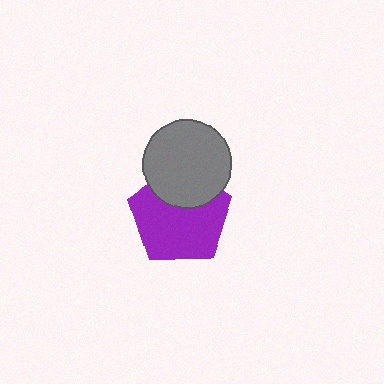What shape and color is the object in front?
The object in front is a gray circle.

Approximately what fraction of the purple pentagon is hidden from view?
Roughly 30% of the purple pentagon is hidden behind the gray circle.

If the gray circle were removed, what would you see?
You would see the complete purple pentagon.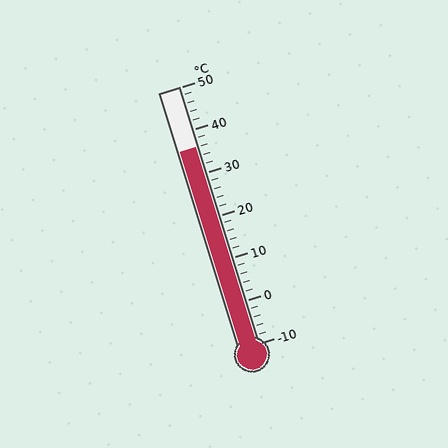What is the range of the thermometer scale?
The thermometer scale ranges from -10°C to 50°C.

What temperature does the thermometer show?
The thermometer shows approximately 36°C.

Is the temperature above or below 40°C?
The temperature is below 40°C.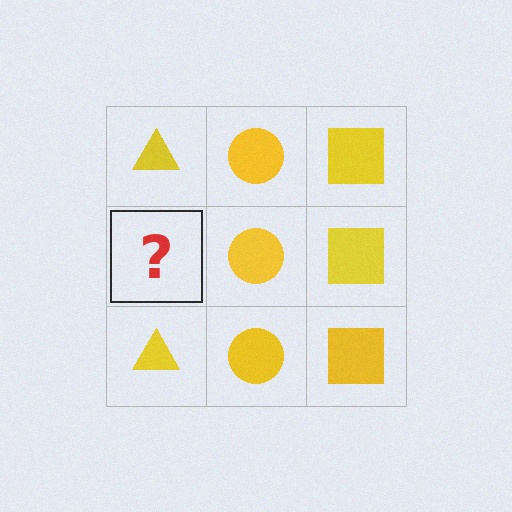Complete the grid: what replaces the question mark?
The question mark should be replaced with a yellow triangle.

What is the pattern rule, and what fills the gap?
The rule is that each column has a consistent shape. The gap should be filled with a yellow triangle.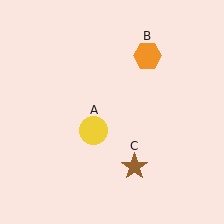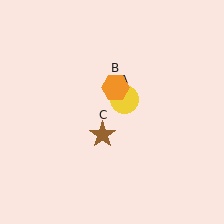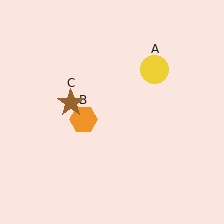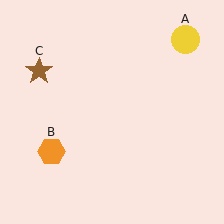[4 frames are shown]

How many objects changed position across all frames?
3 objects changed position: yellow circle (object A), orange hexagon (object B), brown star (object C).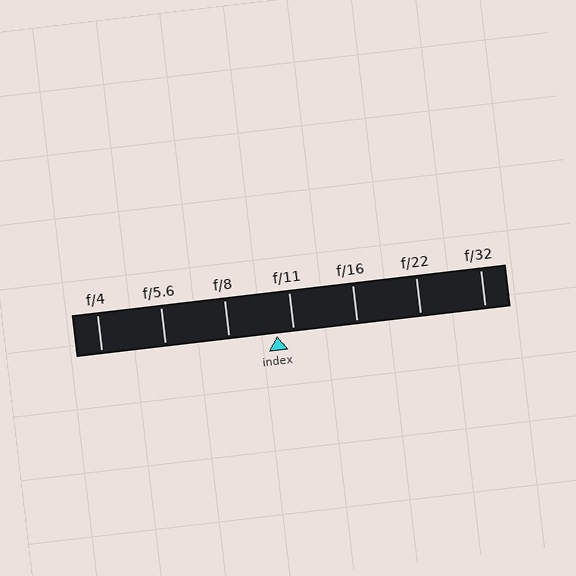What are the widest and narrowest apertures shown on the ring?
The widest aperture shown is f/4 and the narrowest is f/32.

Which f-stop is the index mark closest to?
The index mark is closest to f/11.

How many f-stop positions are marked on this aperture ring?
There are 7 f-stop positions marked.